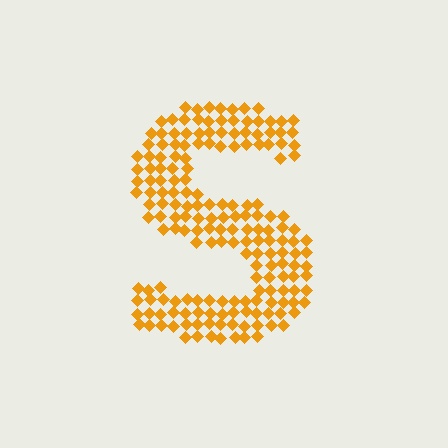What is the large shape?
The large shape is the letter S.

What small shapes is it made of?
It is made of small diamonds.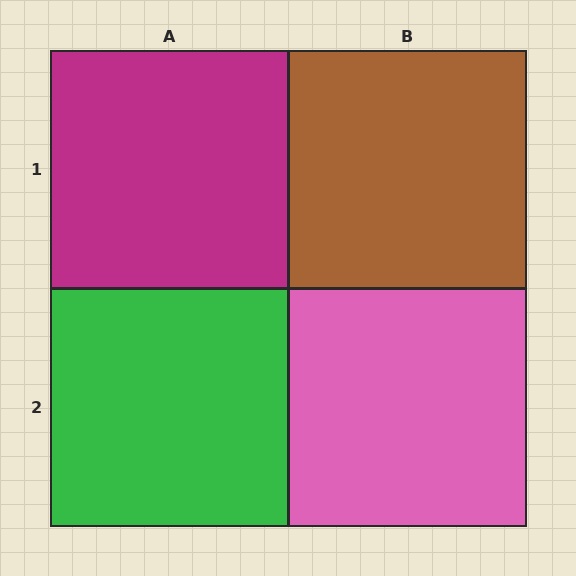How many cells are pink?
1 cell is pink.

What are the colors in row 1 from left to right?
Magenta, brown.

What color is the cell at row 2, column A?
Green.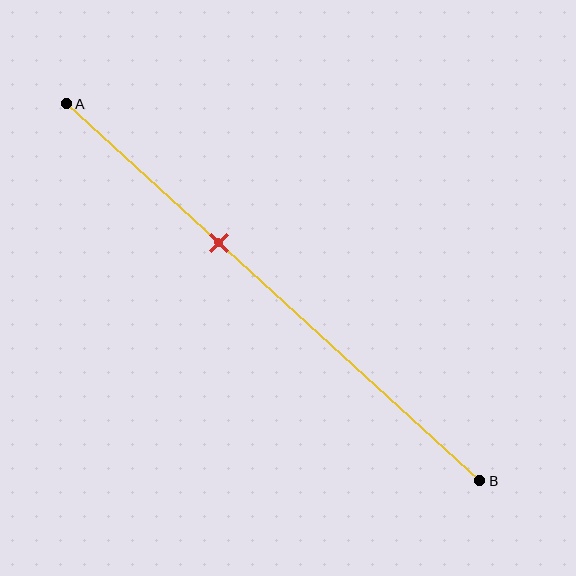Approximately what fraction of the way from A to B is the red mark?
The red mark is approximately 35% of the way from A to B.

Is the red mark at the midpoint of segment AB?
No, the mark is at about 35% from A, not at the 50% midpoint.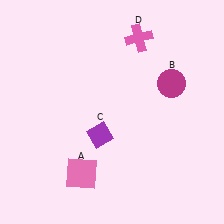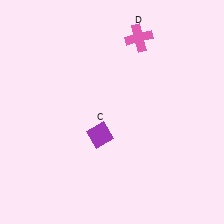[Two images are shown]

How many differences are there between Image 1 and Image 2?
There are 2 differences between the two images.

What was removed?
The pink square (A), the magenta circle (B) were removed in Image 2.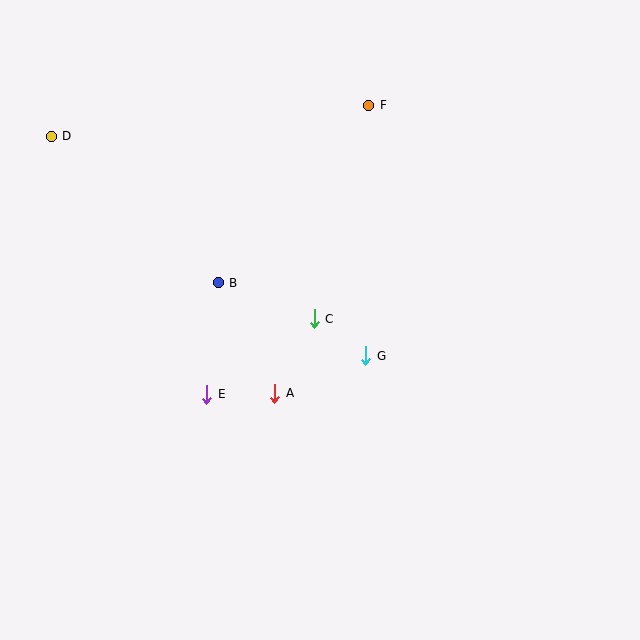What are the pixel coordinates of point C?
Point C is at (314, 319).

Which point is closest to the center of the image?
Point C at (314, 319) is closest to the center.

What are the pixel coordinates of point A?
Point A is at (275, 393).